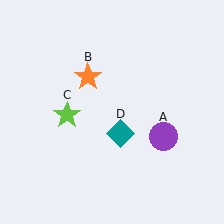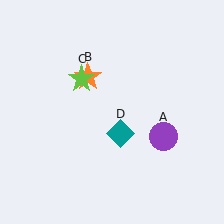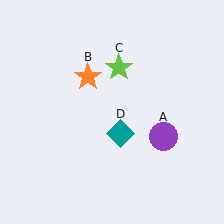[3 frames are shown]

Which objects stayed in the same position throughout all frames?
Purple circle (object A) and orange star (object B) and teal diamond (object D) remained stationary.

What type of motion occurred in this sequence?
The lime star (object C) rotated clockwise around the center of the scene.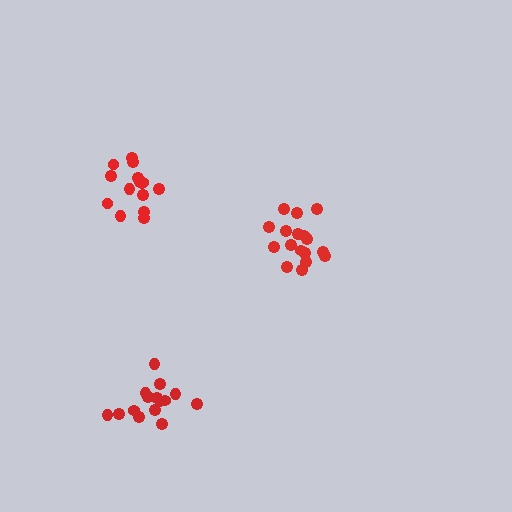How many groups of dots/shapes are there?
There are 3 groups.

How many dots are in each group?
Group 1: 17 dots, Group 2: 15 dots, Group 3: 15 dots (47 total).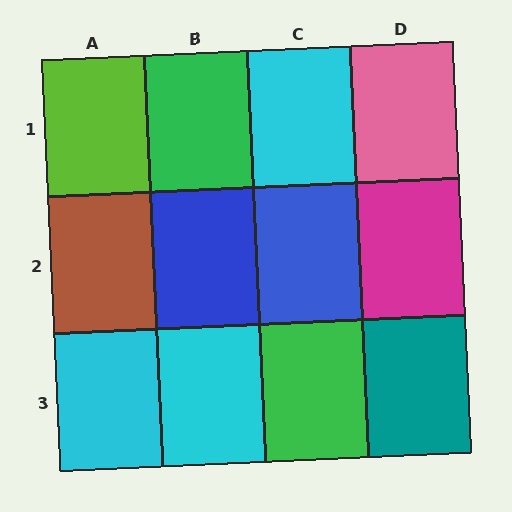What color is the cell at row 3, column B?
Cyan.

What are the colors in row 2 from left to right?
Brown, blue, blue, magenta.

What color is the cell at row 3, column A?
Cyan.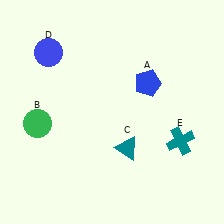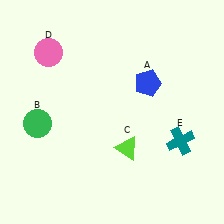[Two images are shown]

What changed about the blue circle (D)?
In Image 1, D is blue. In Image 2, it changed to pink.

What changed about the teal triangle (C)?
In Image 1, C is teal. In Image 2, it changed to lime.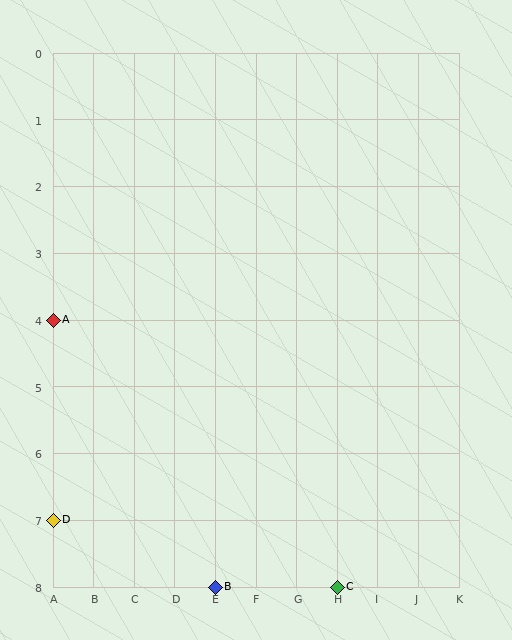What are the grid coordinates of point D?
Point D is at grid coordinates (A, 7).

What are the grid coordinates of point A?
Point A is at grid coordinates (A, 4).